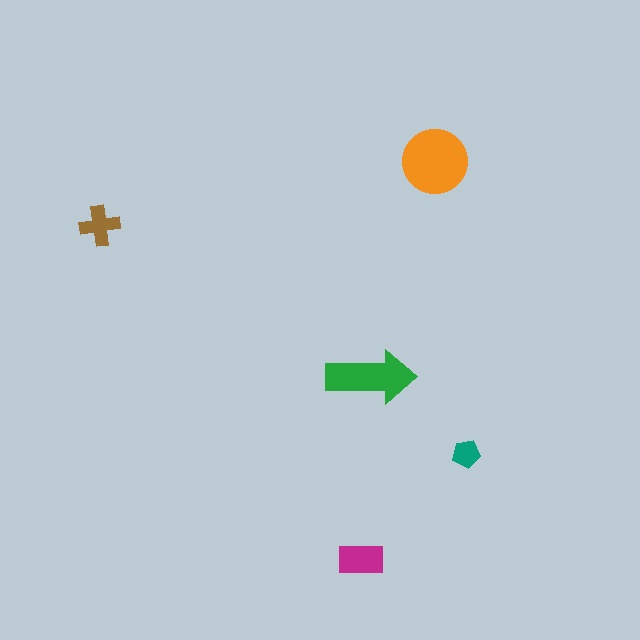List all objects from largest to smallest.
The orange circle, the green arrow, the magenta rectangle, the brown cross, the teal pentagon.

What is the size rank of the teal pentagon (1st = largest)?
5th.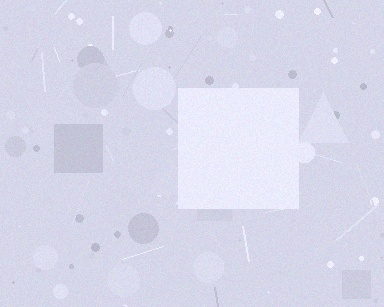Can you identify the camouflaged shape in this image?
The camouflaged shape is a square.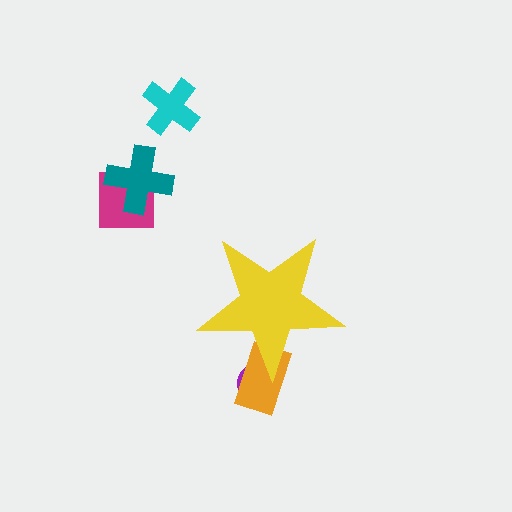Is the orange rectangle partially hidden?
Yes, the orange rectangle is partially hidden behind the yellow star.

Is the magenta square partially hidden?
No, the magenta square is fully visible.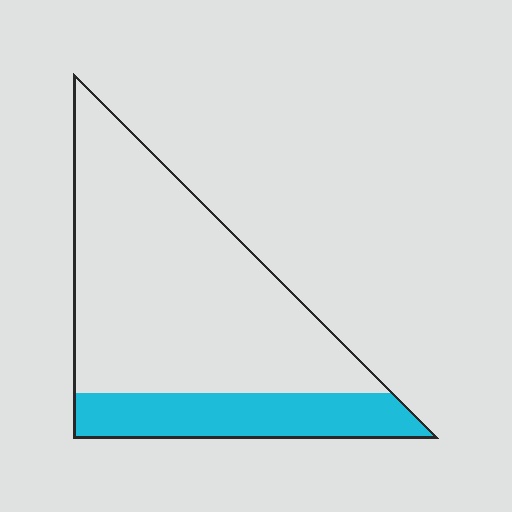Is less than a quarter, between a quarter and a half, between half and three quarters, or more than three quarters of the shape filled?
Less than a quarter.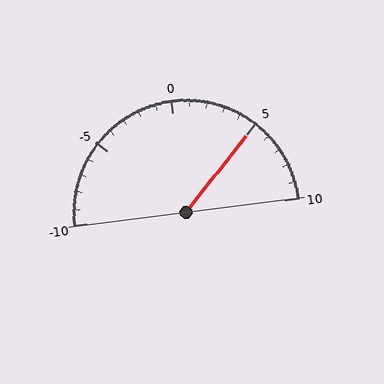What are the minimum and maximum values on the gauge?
The gauge ranges from -10 to 10.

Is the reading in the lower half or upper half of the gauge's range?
The reading is in the upper half of the range (-10 to 10).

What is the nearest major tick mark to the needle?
The nearest major tick mark is 5.